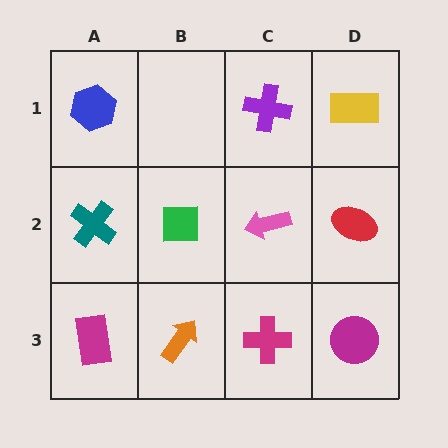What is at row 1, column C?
A purple cross.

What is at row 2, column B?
A green square.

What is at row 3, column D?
A magenta circle.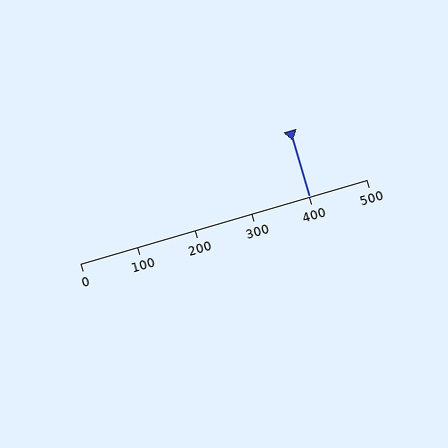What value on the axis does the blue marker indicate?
The marker indicates approximately 400.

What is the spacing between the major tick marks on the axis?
The major ticks are spaced 100 apart.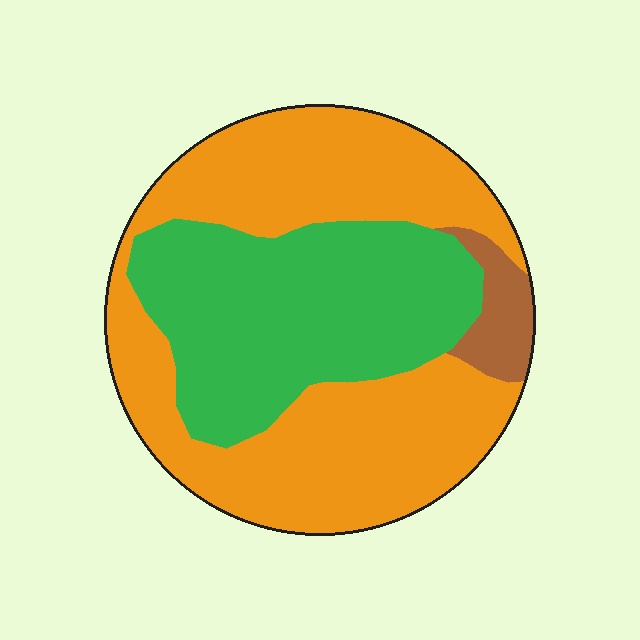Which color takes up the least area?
Brown, at roughly 5%.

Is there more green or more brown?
Green.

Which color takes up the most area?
Orange, at roughly 55%.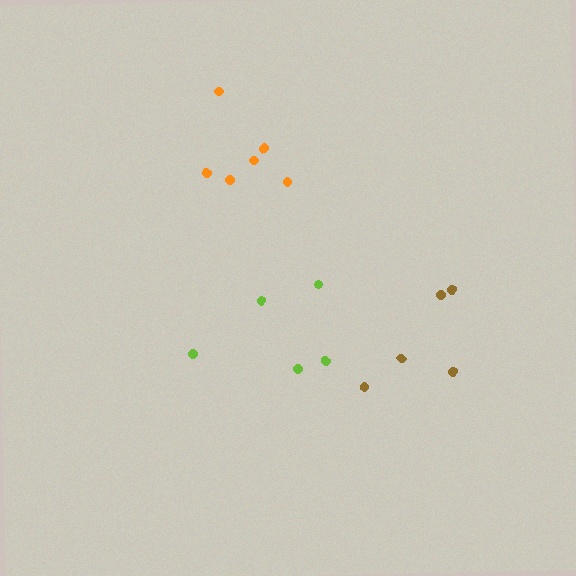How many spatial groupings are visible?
There are 3 spatial groupings.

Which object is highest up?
The orange cluster is topmost.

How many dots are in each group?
Group 1: 5 dots, Group 2: 6 dots, Group 3: 5 dots (16 total).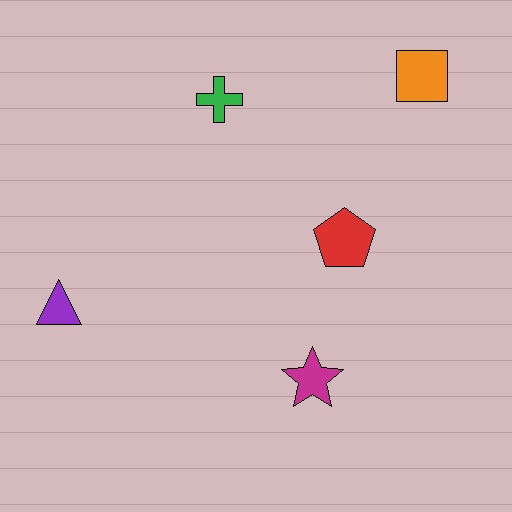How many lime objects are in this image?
There are no lime objects.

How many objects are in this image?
There are 5 objects.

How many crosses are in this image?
There is 1 cross.